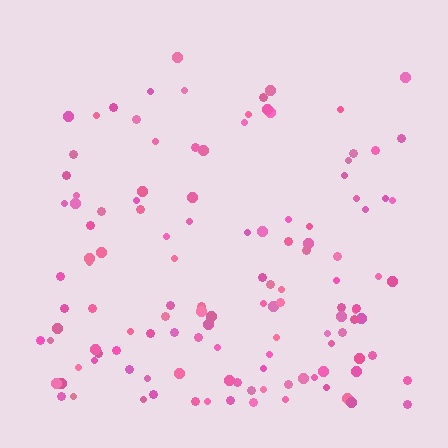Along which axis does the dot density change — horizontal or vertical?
Vertical.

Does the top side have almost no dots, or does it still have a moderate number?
Still a moderate number, just noticeably fewer than the bottom.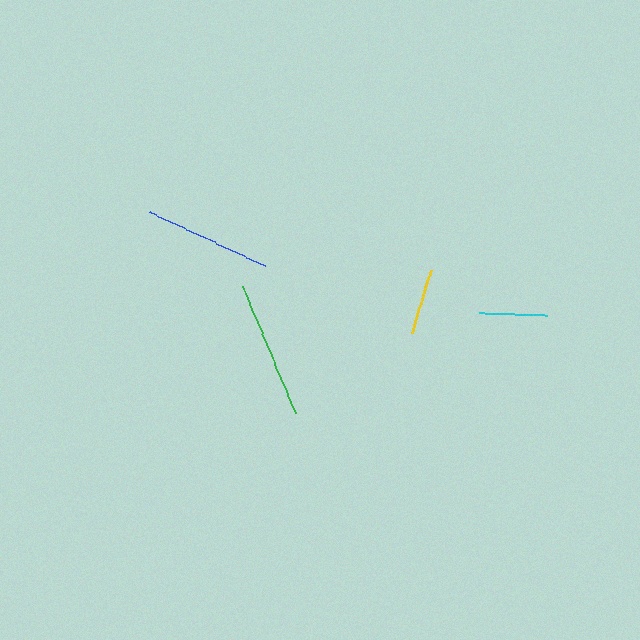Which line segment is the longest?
The green line is the longest at approximately 137 pixels.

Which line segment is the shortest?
The yellow line is the shortest at approximately 66 pixels.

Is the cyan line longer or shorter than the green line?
The green line is longer than the cyan line.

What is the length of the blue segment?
The blue segment is approximately 127 pixels long.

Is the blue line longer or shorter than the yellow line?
The blue line is longer than the yellow line.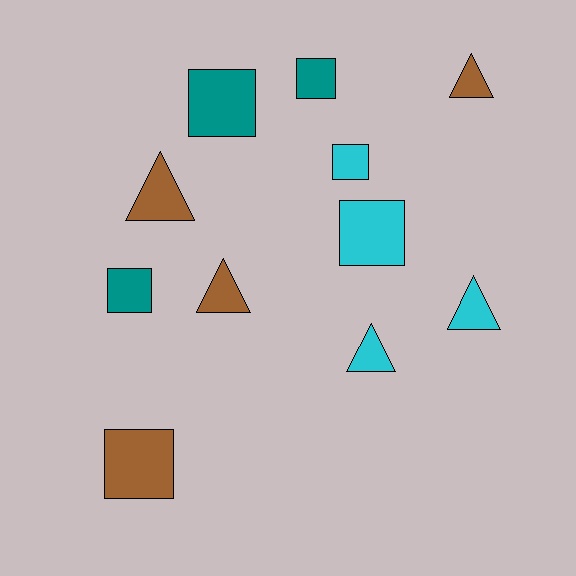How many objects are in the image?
There are 11 objects.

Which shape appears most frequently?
Square, with 6 objects.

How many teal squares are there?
There are 3 teal squares.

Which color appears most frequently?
Cyan, with 4 objects.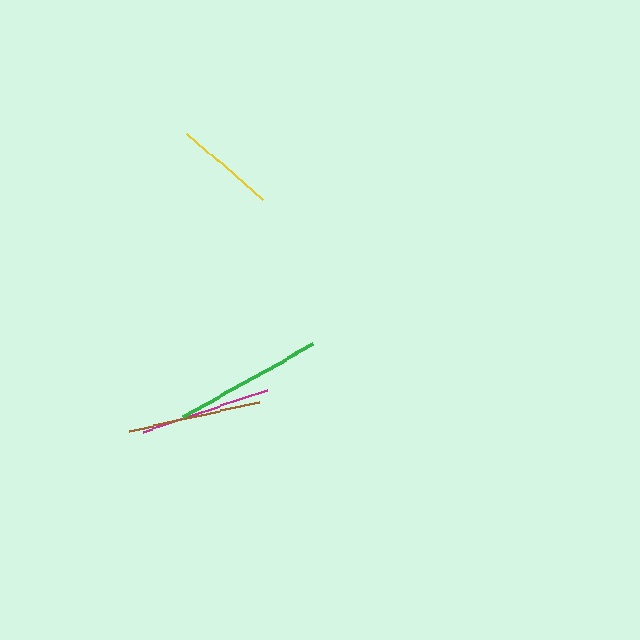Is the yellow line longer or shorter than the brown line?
The brown line is longer than the yellow line.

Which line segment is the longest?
The green line is the longest at approximately 149 pixels.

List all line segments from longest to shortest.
From longest to shortest: green, brown, magenta, yellow.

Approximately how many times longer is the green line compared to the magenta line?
The green line is approximately 1.1 times the length of the magenta line.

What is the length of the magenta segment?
The magenta segment is approximately 131 pixels long.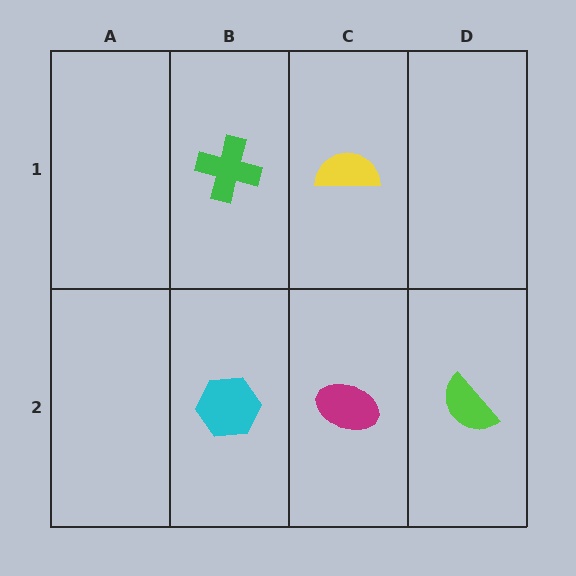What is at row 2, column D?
A lime semicircle.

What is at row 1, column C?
A yellow semicircle.